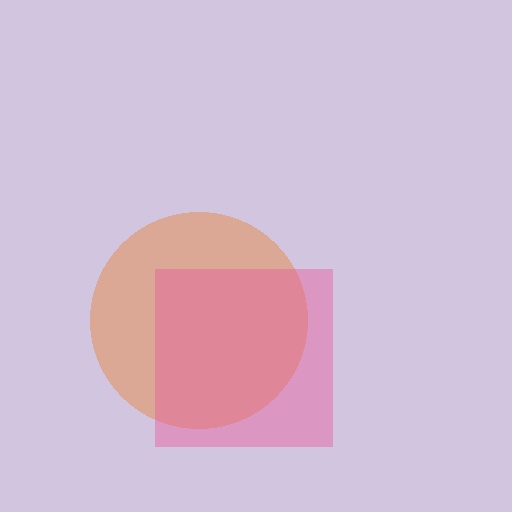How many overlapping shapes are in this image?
There are 2 overlapping shapes in the image.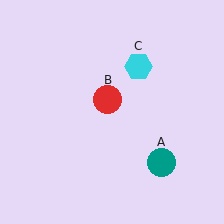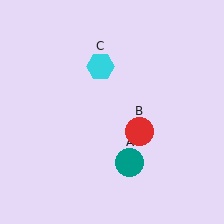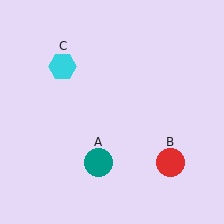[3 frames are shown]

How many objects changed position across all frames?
3 objects changed position: teal circle (object A), red circle (object B), cyan hexagon (object C).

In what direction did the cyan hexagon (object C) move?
The cyan hexagon (object C) moved left.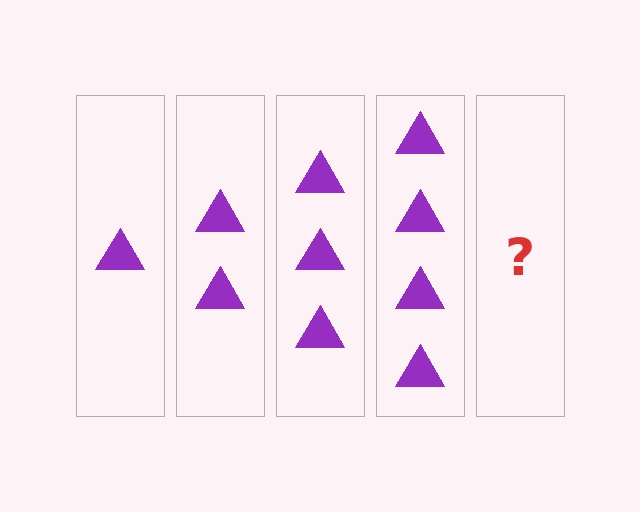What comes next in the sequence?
The next element should be 5 triangles.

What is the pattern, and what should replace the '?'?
The pattern is that each step adds one more triangle. The '?' should be 5 triangles.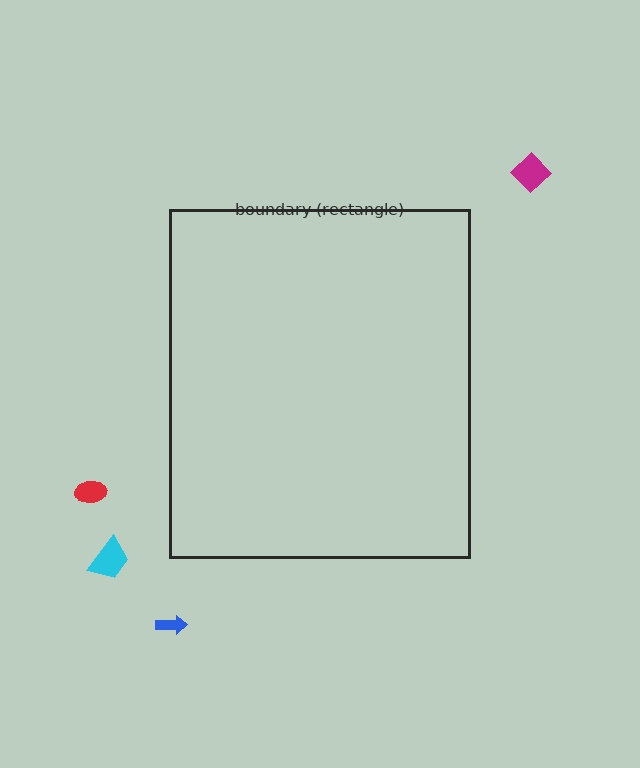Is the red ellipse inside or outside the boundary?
Outside.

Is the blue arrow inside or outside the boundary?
Outside.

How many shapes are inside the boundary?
0 inside, 4 outside.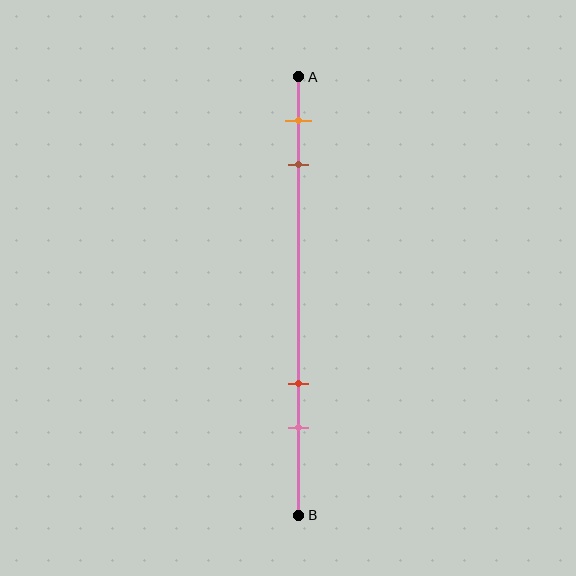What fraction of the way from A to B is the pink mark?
The pink mark is approximately 80% (0.8) of the way from A to B.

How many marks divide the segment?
There are 4 marks dividing the segment.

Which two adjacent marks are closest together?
The orange and brown marks are the closest adjacent pair.